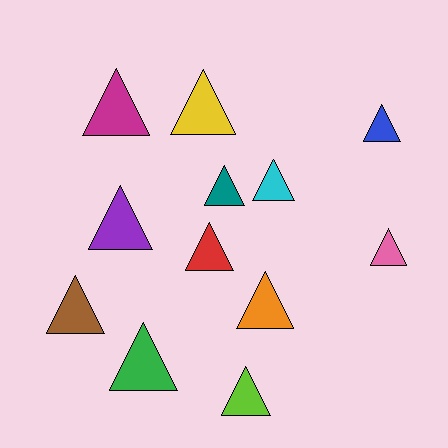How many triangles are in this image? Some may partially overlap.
There are 12 triangles.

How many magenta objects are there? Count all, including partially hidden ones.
There is 1 magenta object.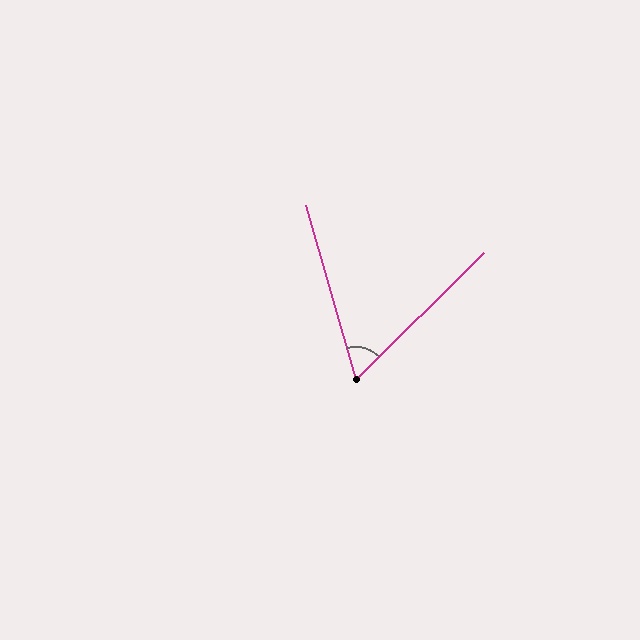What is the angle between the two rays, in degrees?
Approximately 61 degrees.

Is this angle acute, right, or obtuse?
It is acute.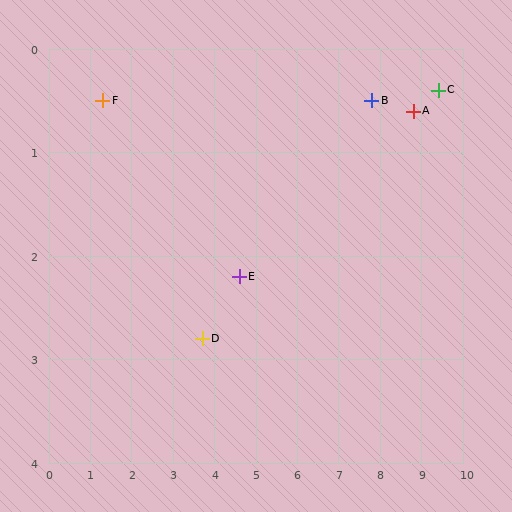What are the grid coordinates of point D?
Point D is at approximately (3.7, 2.8).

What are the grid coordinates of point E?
Point E is at approximately (4.6, 2.2).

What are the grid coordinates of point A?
Point A is at approximately (8.8, 0.6).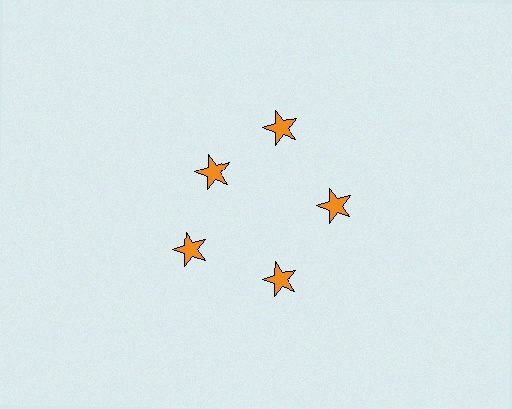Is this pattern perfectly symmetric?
No. The 5 orange stars are arranged in a ring, but one element near the 10 o'clock position is pulled inward toward the center, breaking the 5-fold rotational symmetry.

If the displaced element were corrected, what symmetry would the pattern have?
It would have 5-fold rotational symmetry — the pattern would map onto itself every 72 degrees.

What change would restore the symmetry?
The symmetry would be restored by moving it outward, back onto the ring so that all 5 stars sit at equal angles and equal distance from the center.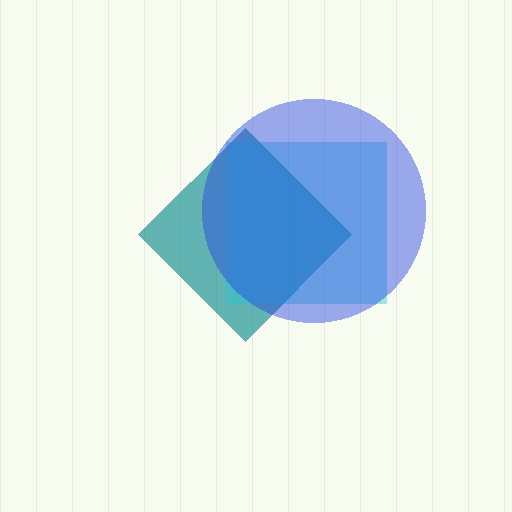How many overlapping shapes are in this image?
There are 3 overlapping shapes in the image.